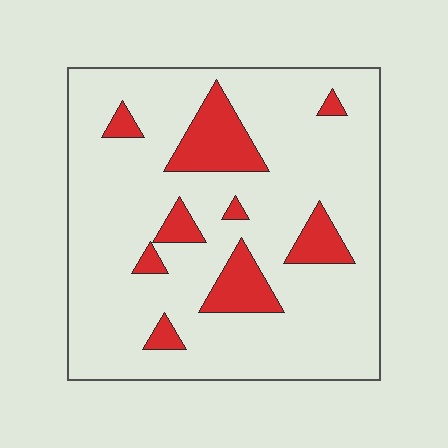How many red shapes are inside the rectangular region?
9.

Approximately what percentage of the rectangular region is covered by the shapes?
Approximately 15%.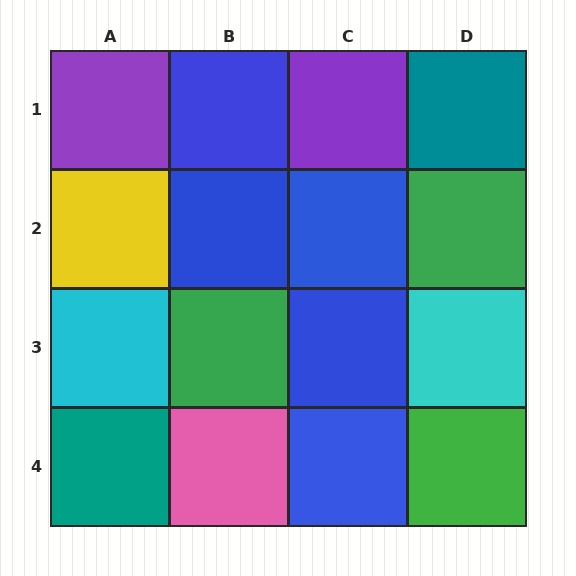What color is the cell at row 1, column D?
Teal.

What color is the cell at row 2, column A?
Yellow.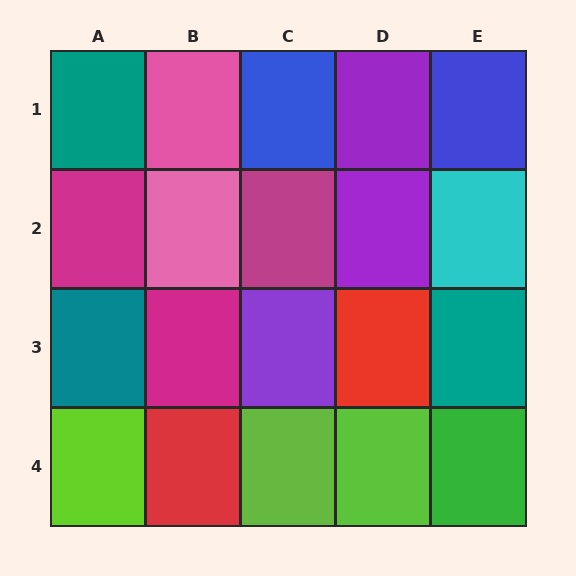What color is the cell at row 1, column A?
Teal.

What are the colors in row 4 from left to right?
Lime, red, lime, lime, green.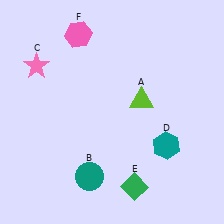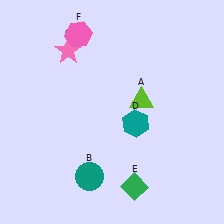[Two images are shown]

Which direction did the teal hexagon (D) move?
The teal hexagon (D) moved left.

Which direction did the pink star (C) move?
The pink star (C) moved right.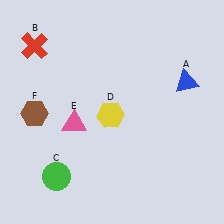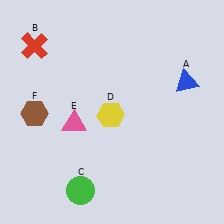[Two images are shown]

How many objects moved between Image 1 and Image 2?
1 object moved between the two images.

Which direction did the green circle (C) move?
The green circle (C) moved right.